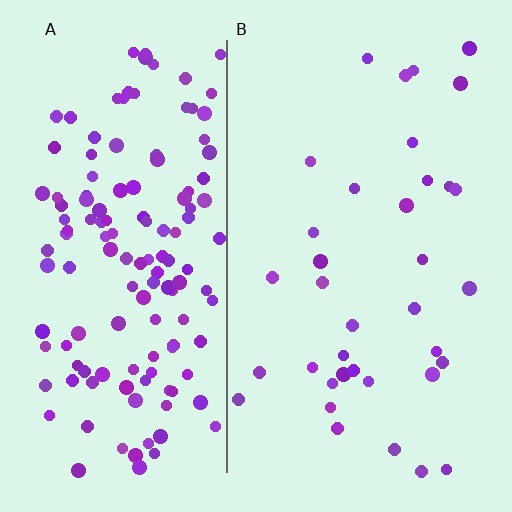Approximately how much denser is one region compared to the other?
Approximately 4.1× — region A over region B.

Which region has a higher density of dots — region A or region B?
A (the left).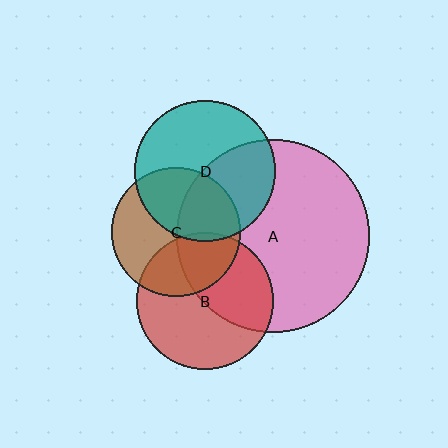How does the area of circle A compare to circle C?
Approximately 2.3 times.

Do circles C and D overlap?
Yes.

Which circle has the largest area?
Circle A (pink).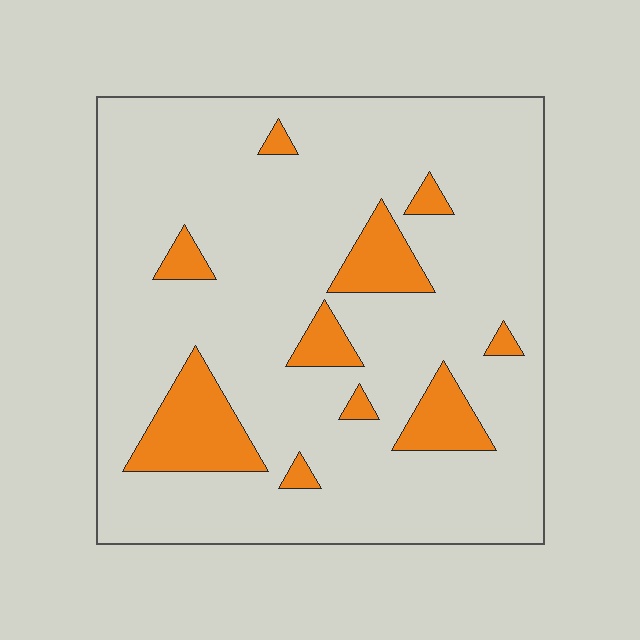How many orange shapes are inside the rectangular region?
10.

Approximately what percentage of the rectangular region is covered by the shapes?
Approximately 15%.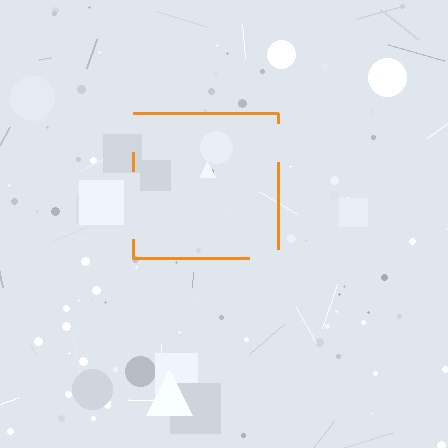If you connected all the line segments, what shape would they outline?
They would outline a square.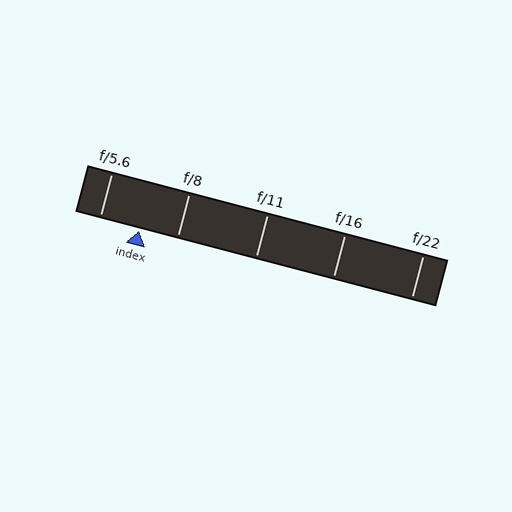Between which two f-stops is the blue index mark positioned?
The index mark is between f/5.6 and f/8.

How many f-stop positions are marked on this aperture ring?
There are 5 f-stop positions marked.